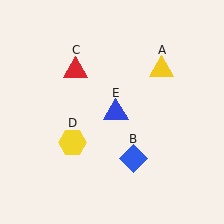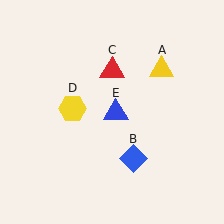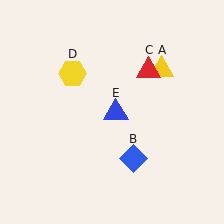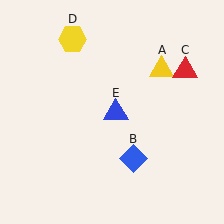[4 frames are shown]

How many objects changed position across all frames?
2 objects changed position: red triangle (object C), yellow hexagon (object D).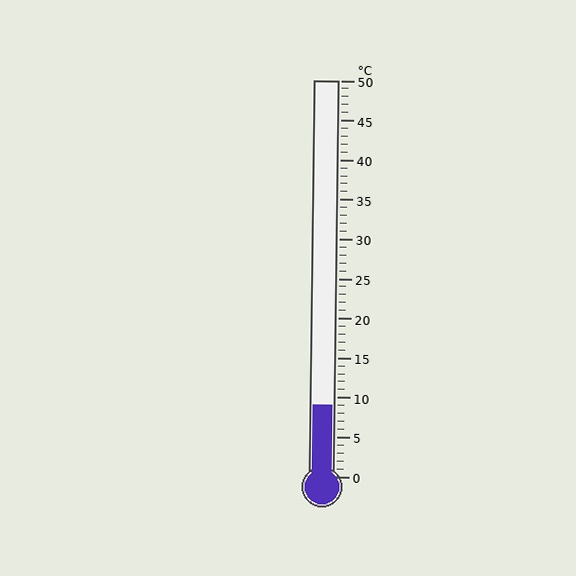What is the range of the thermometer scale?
The thermometer scale ranges from 0°C to 50°C.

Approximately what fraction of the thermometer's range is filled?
The thermometer is filled to approximately 20% of its range.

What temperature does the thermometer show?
The thermometer shows approximately 9°C.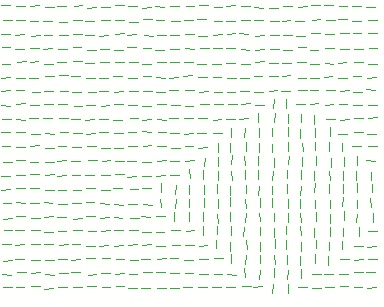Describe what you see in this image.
The image is filled with small green line segments. A diamond region in the image has lines oriented differently from the surrounding lines, creating a visible texture boundary.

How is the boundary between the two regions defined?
The boundary is defined purely by a change in line orientation (approximately 89 degrees difference). All lines are the same color and thickness.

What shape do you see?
I see a diamond.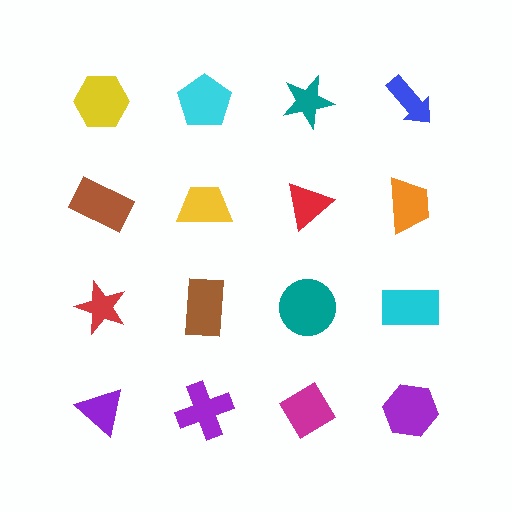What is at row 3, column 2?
A brown rectangle.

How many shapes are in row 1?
4 shapes.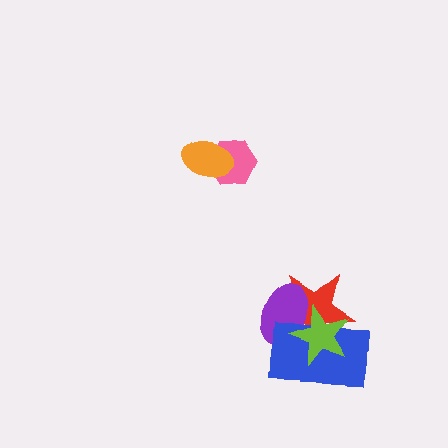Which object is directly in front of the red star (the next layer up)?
The purple ellipse is directly in front of the red star.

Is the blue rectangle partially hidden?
Yes, it is partially covered by another shape.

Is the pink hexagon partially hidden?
Yes, it is partially covered by another shape.